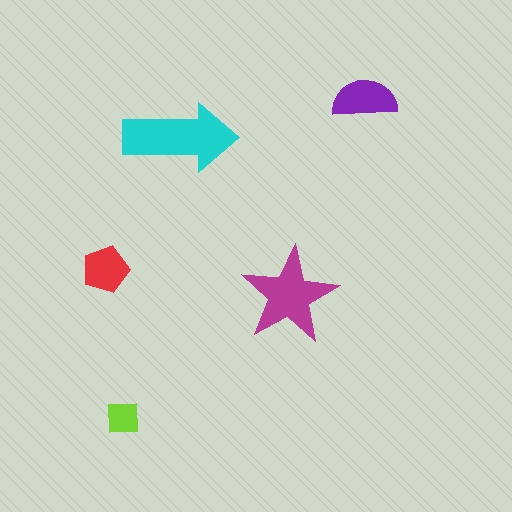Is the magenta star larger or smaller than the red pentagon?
Larger.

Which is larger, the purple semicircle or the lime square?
The purple semicircle.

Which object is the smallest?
The lime square.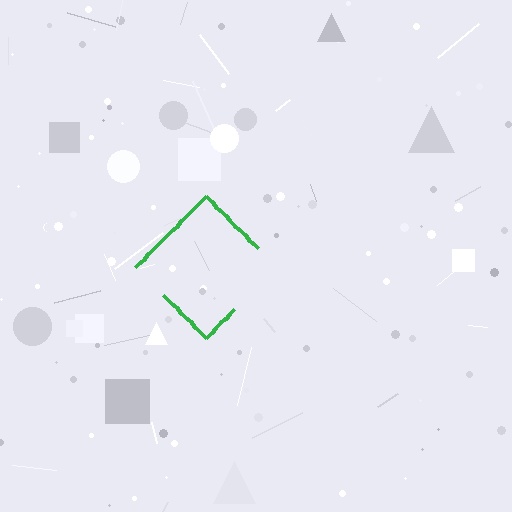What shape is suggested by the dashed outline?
The dashed outline suggests a diamond.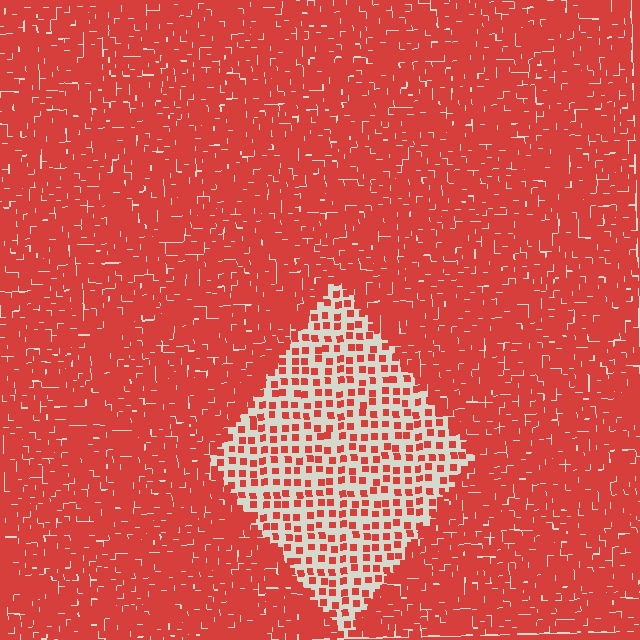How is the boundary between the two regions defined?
The boundary is defined by a change in element density (approximately 3.0x ratio). All elements are the same color, size, and shape.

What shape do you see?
I see a diamond.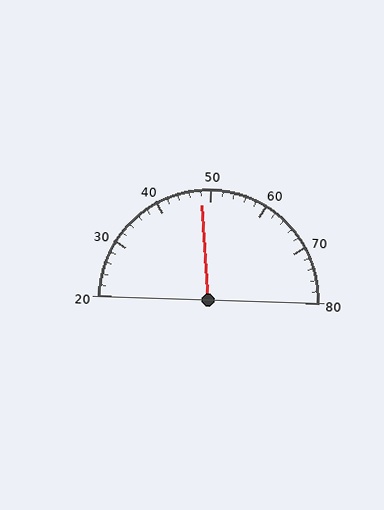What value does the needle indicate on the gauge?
The needle indicates approximately 48.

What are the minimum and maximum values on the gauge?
The gauge ranges from 20 to 80.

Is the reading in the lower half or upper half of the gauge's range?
The reading is in the lower half of the range (20 to 80).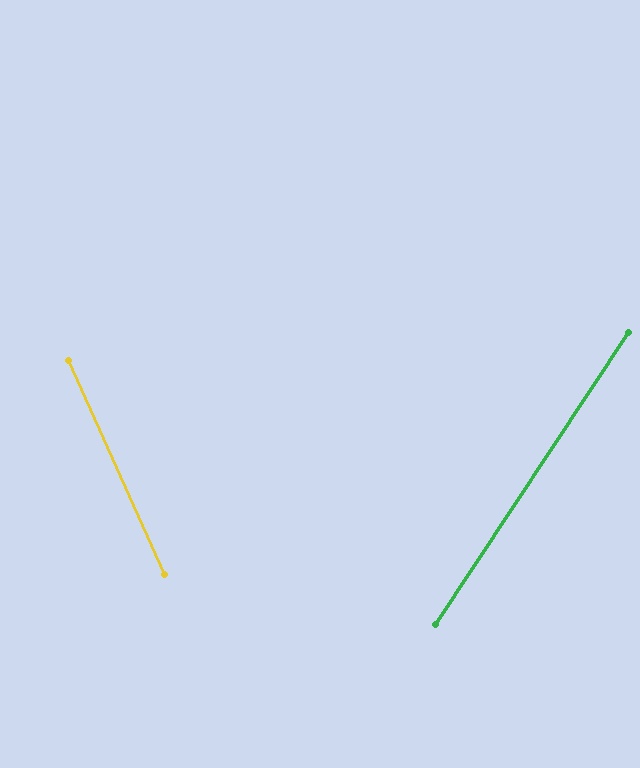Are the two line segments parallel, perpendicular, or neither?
Neither parallel nor perpendicular — they differ by about 58°.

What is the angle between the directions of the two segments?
Approximately 58 degrees.